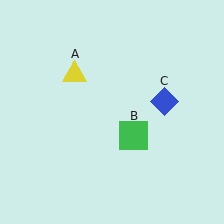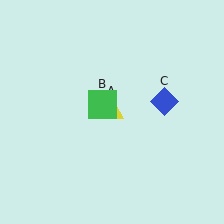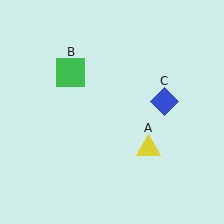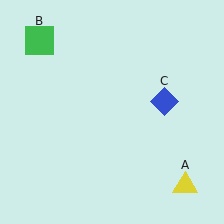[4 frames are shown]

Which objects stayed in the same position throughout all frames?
Blue diamond (object C) remained stationary.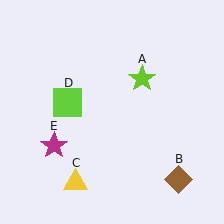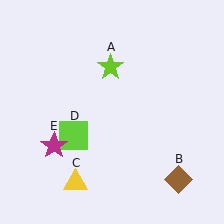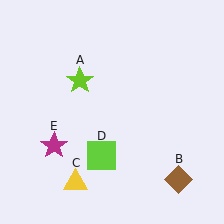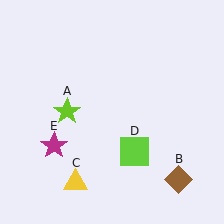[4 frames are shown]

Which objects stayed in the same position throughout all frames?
Brown diamond (object B) and yellow triangle (object C) and magenta star (object E) remained stationary.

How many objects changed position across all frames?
2 objects changed position: lime star (object A), lime square (object D).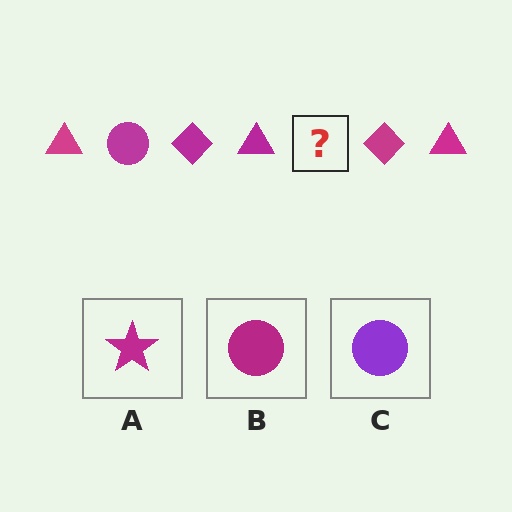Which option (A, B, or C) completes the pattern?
B.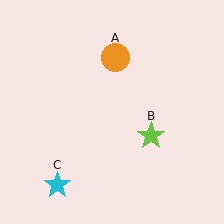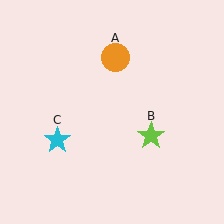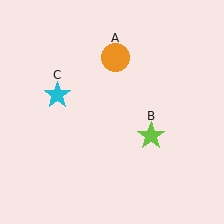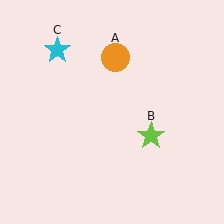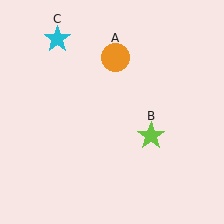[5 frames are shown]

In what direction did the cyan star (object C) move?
The cyan star (object C) moved up.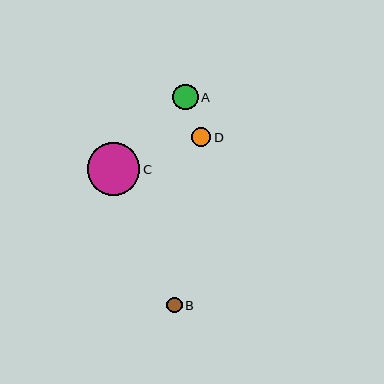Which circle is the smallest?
Circle B is the smallest with a size of approximately 16 pixels.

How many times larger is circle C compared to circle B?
Circle C is approximately 3.3 times the size of circle B.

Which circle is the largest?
Circle C is the largest with a size of approximately 52 pixels.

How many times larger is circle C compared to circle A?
Circle C is approximately 2.1 times the size of circle A.